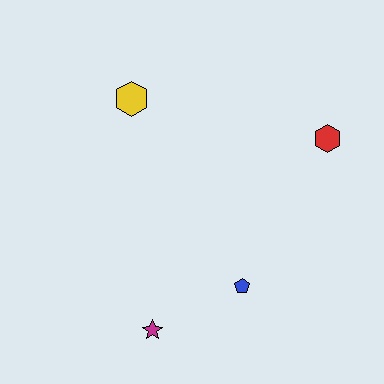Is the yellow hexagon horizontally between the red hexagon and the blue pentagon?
No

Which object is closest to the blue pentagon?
The magenta star is closest to the blue pentagon.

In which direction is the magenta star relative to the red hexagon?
The magenta star is below the red hexagon.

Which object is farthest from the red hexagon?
The magenta star is farthest from the red hexagon.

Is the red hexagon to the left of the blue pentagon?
No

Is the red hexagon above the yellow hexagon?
No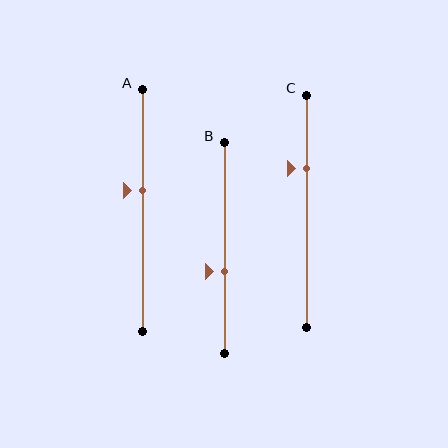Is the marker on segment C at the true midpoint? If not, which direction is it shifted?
No, the marker on segment C is shifted upward by about 19% of the segment length.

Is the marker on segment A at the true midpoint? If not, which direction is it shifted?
No, the marker on segment A is shifted upward by about 8% of the segment length.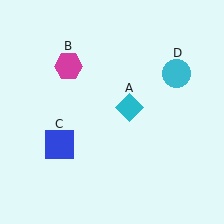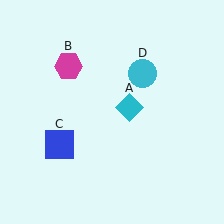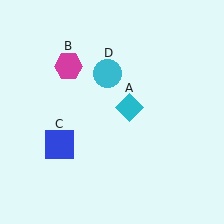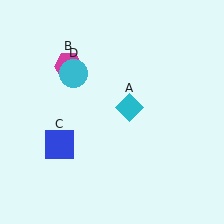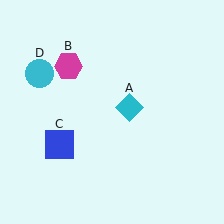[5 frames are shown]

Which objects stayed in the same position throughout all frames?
Cyan diamond (object A) and magenta hexagon (object B) and blue square (object C) remained stationary.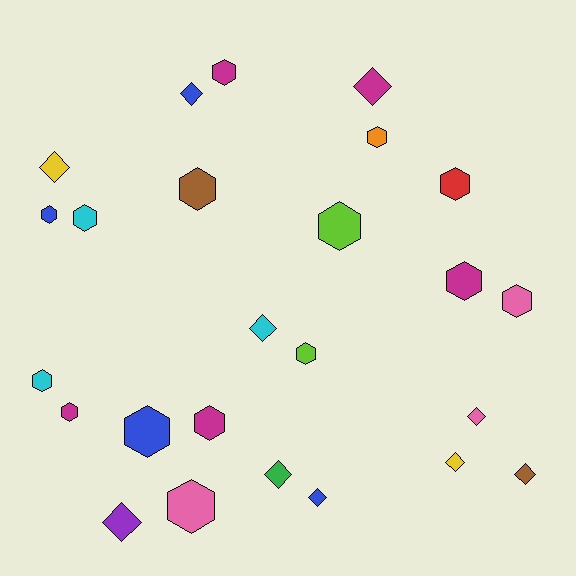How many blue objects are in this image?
There are 4 blue objects.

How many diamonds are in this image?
There are 10 diamonds.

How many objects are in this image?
There are 25 objects.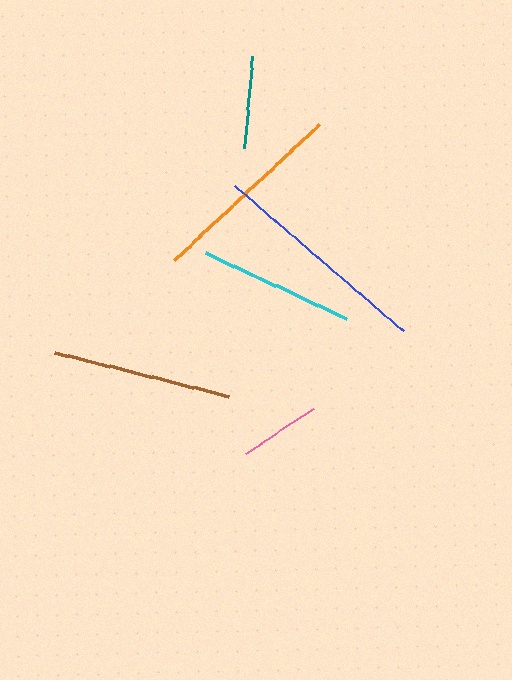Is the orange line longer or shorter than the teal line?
The orange line is longer than the teal line.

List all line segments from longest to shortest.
From longest to shortest: blue, orange, brown, cyan, teal, pink.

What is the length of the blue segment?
The blue segment is approximately 222 pixels long.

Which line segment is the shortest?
The pink line is the shortest at approximately 82 pixels.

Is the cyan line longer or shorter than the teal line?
The cyan line is longer than the teal line.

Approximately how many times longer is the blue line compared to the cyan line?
The blue line is approximately 1.4 times the length of the cyan line.